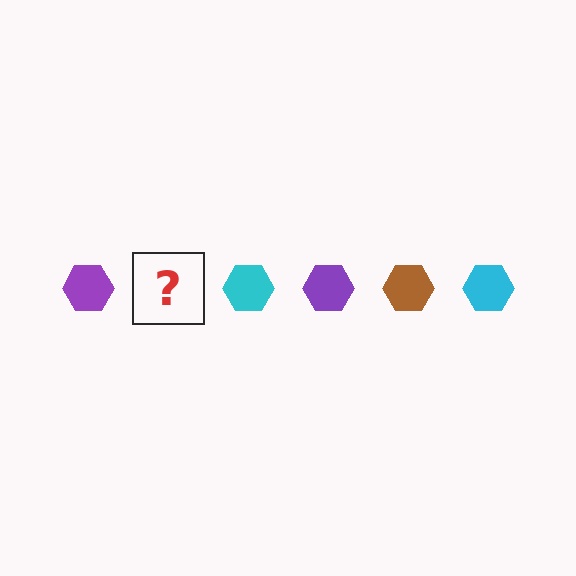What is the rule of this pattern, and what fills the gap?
The rule is that the pattern cycles through purple, brown, cyan hexagons. The gap should be filled with a brown hexagon.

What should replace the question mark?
The question mark should be replaced with a brown hexagon.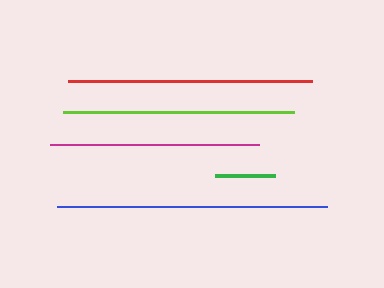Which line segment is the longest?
The blue line is the longest at approximately 270 pixels.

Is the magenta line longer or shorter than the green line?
The magenta line is longer than the green line.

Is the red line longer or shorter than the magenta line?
The red line is longer than the magenta line.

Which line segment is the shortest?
The green line is the shortest at approximately 61 pixels.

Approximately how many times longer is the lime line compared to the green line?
The lime line is approximately 3.8 times the length of the green line.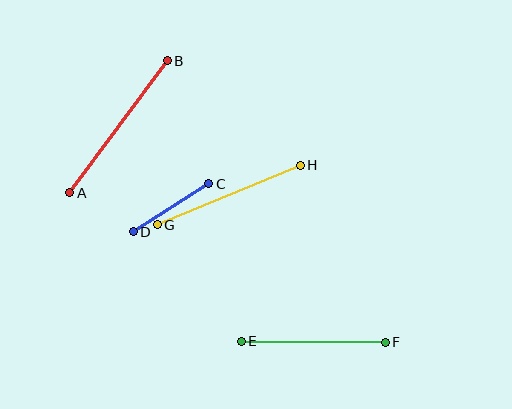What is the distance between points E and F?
The distance is approximately 144 pixels.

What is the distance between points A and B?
The distance is approximately 164 pixels.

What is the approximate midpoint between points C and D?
The midpoint is at approximately (171, 208) pixels.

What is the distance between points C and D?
The distance is approximately 89 pixels.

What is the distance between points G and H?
The distance is approximately 155 pixels.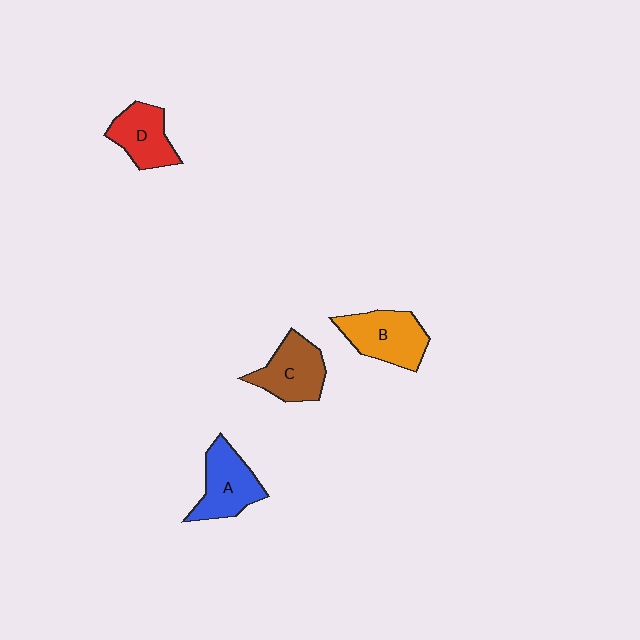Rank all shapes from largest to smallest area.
From largest to smallest: B (orange), A (blue), C (brown), D (red).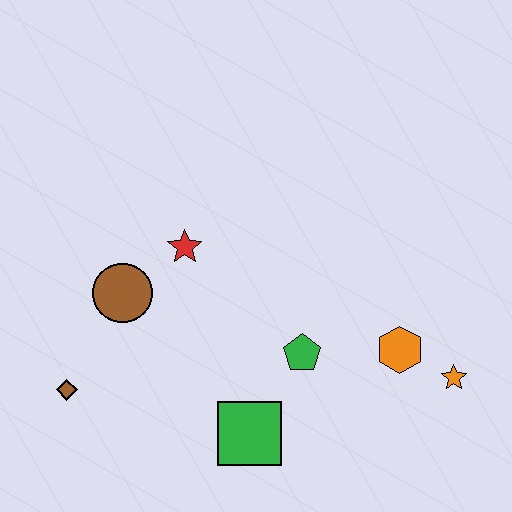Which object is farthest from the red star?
The orange star is farthest from the red star.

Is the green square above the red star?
No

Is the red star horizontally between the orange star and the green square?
No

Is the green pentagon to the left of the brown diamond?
No